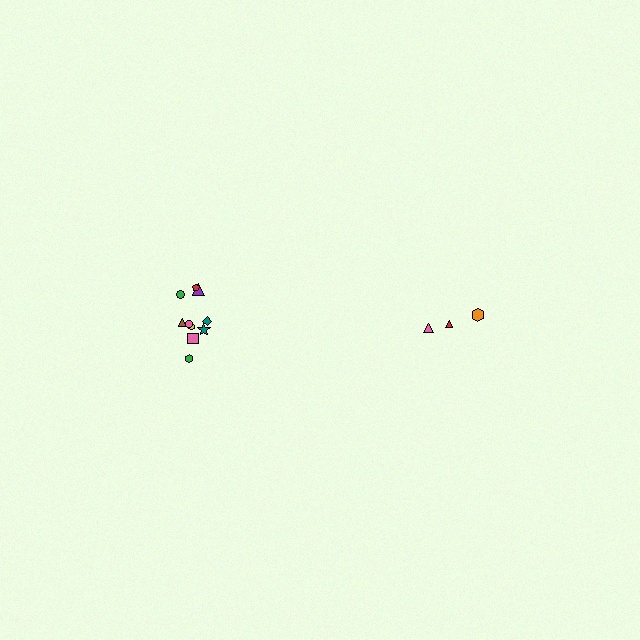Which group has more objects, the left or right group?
The left group.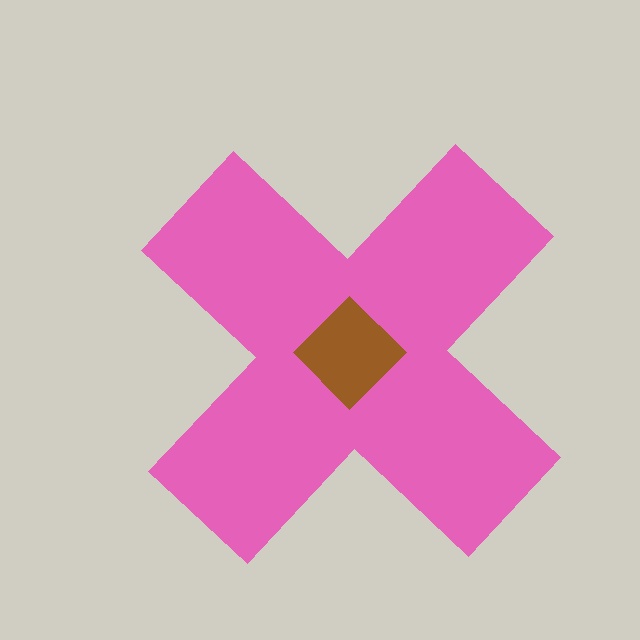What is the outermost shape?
The pink cross.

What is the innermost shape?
The brown diamond.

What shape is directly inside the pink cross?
The brown diamond.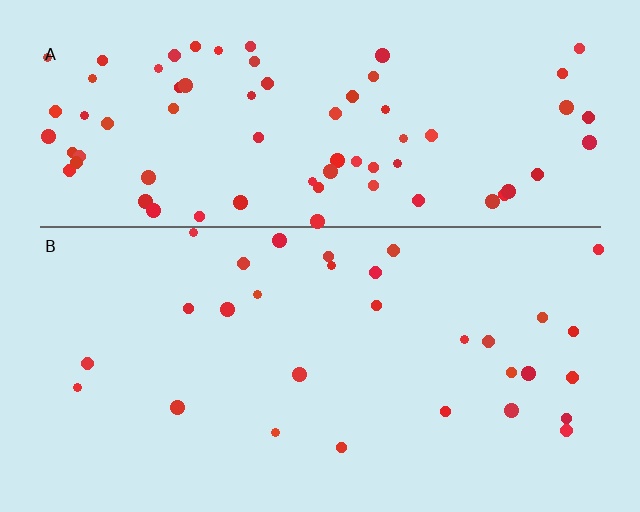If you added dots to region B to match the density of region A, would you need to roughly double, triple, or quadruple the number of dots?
Approximately double.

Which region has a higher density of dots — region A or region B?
A (the top).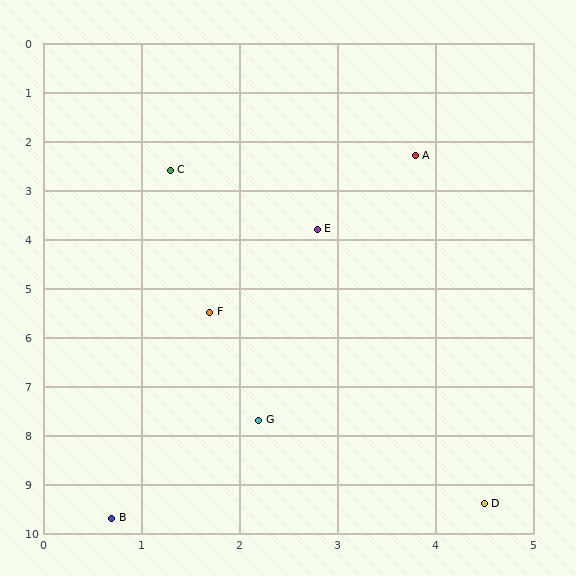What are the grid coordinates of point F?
Point F is at approximately (1.7, 5.5).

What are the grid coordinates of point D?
Point D is at approximately (4.5, 9.4).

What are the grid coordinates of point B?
Point B is at approximately (0.7, 9.7).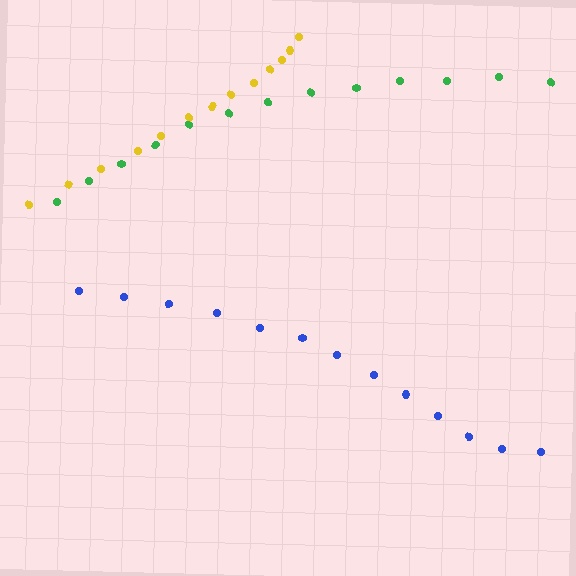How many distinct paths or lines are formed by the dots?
There are 3 distinct paths.